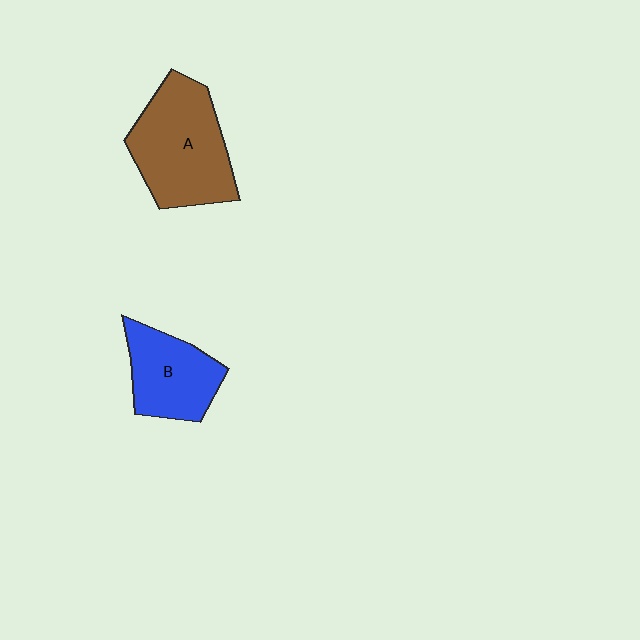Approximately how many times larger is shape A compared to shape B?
Approximately 1.5 times.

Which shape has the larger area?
Shape A (brown).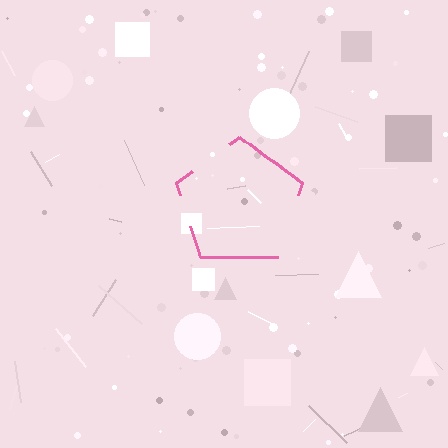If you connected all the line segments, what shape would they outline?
They would outline a pentagon.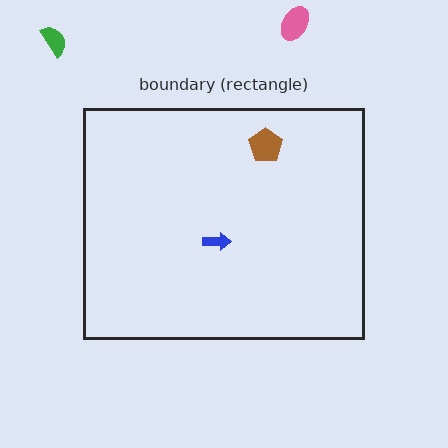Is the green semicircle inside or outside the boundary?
Outside.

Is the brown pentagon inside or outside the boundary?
Inside.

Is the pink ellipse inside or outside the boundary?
Outside.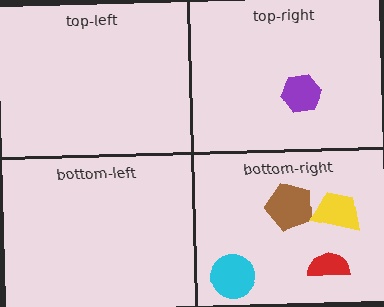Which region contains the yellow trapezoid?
The bottom-right region.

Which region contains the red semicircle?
The bottom-right region.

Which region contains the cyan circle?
The bottom-right region.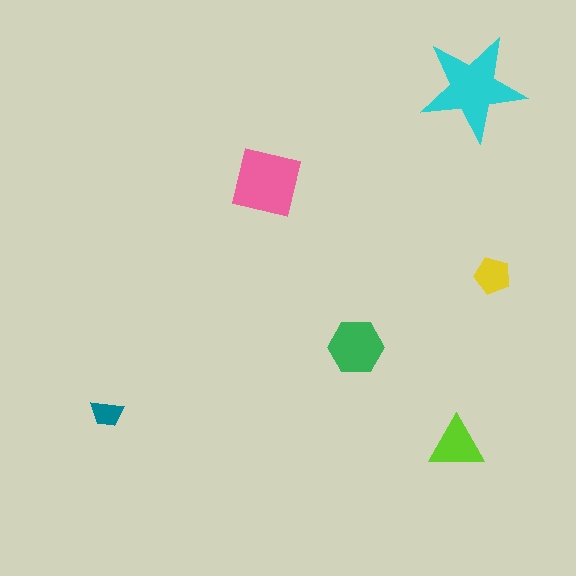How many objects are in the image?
There are 6 objects in the image.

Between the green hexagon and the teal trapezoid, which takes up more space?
The green hexagon.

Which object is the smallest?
The teal trapezoid.